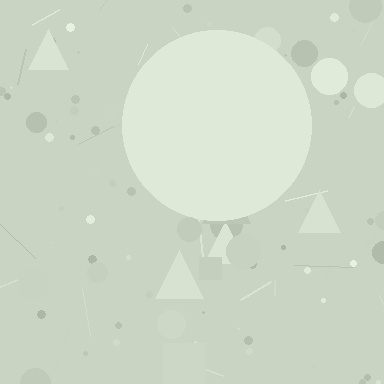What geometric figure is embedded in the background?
A circle is embedded in the background.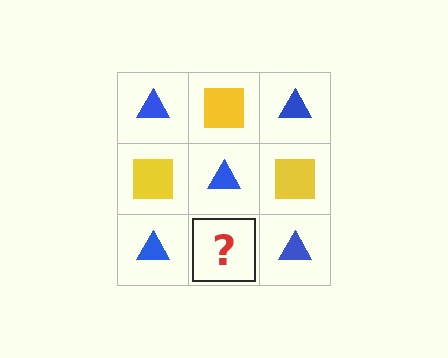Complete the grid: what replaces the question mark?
The question mark should be replaced with a yellow square.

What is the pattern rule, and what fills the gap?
The rule is that it alternates blue triangle and yellow square in a checkerboard pattern. The gap should be filled with a yellow square.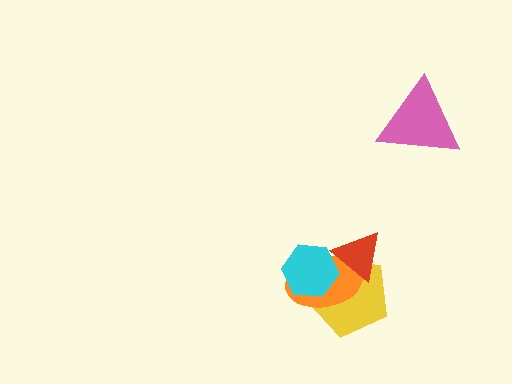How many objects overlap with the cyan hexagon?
3 objects overlap with the cyan hexagon.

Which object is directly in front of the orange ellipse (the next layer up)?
The red triangle is directly in front of the orange ellipse.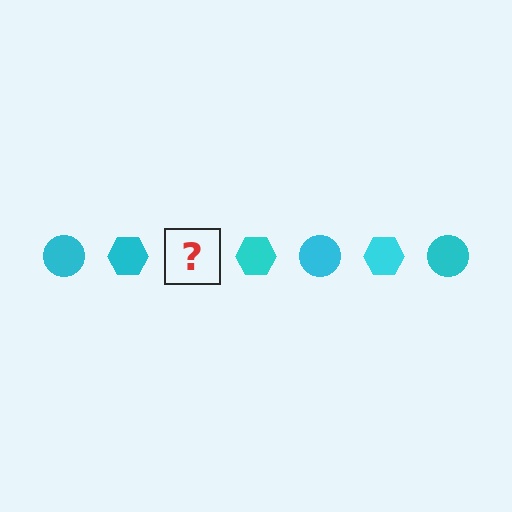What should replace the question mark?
The question mark should be replaced with a cyan circle.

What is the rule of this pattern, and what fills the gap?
The rule is that the pattern cycles through circle, hexagon shapes in cyan. The gap should be filled with a cyan circle.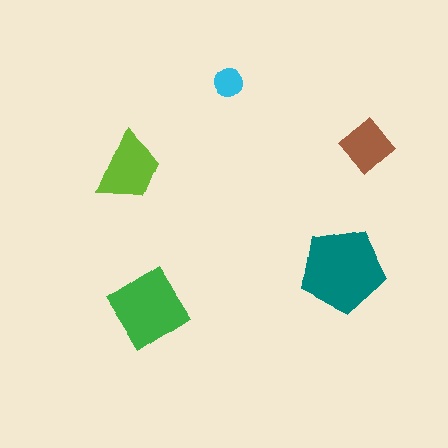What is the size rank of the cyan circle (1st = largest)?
5th.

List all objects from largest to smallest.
The teal pentagon, the green diamond, the lime trapezoid, the brown diamond, the cyan circle.